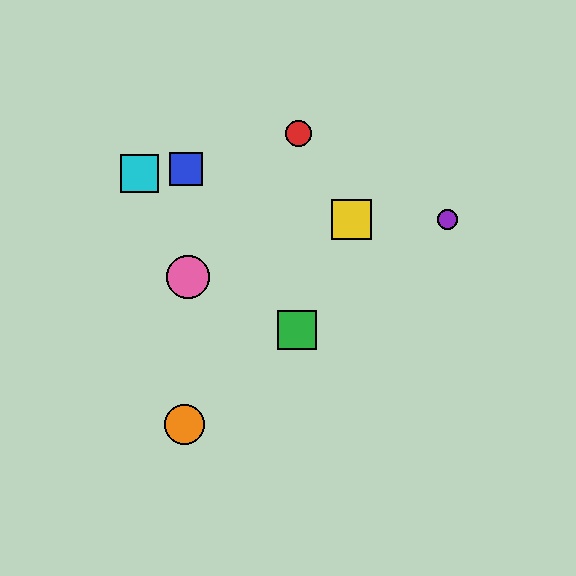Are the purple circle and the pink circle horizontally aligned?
No, the purple circle is at y≈219 and the pink circle is at y≈277.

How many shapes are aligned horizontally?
2 shapes (the yellow square, the purple circle) are aligned horizontally.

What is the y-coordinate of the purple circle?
The purple circle is at y≈219.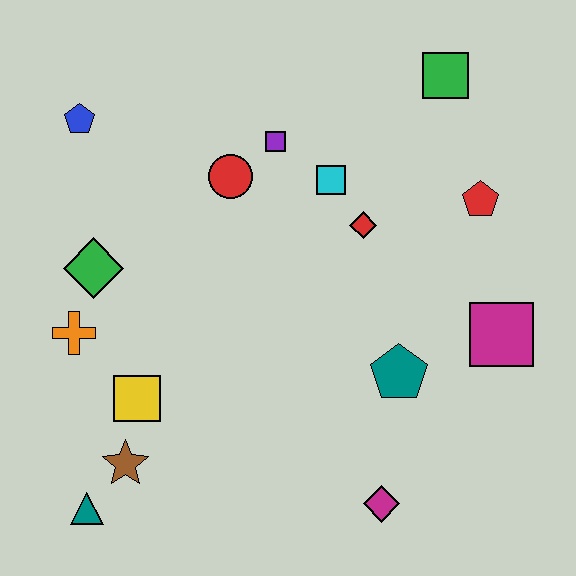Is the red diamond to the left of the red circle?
No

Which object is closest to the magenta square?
The teal pentagon is closest to the magenta square.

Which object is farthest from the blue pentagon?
The magenta diamond is farthest from the blue pentagon.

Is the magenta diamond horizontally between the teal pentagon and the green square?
No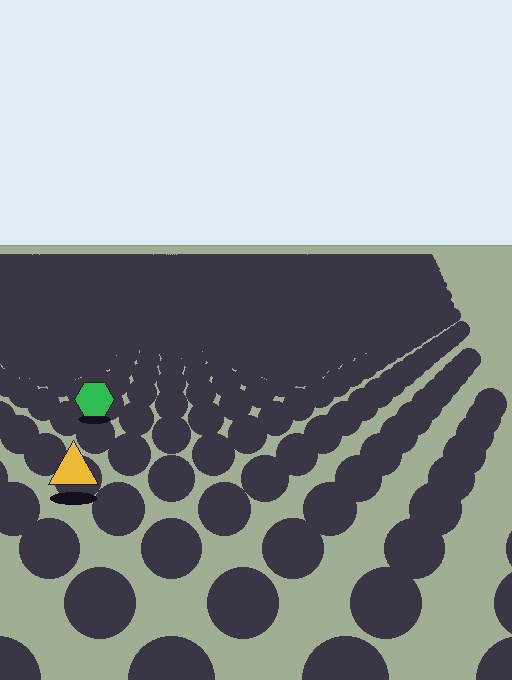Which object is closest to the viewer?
The yellow triangle is closest. The texture marks near it are larger and more spread out.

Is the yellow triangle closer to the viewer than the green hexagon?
Yes. The yellow triangle is closer — you can tell from the texture gradient: the ground texture is coarser near it.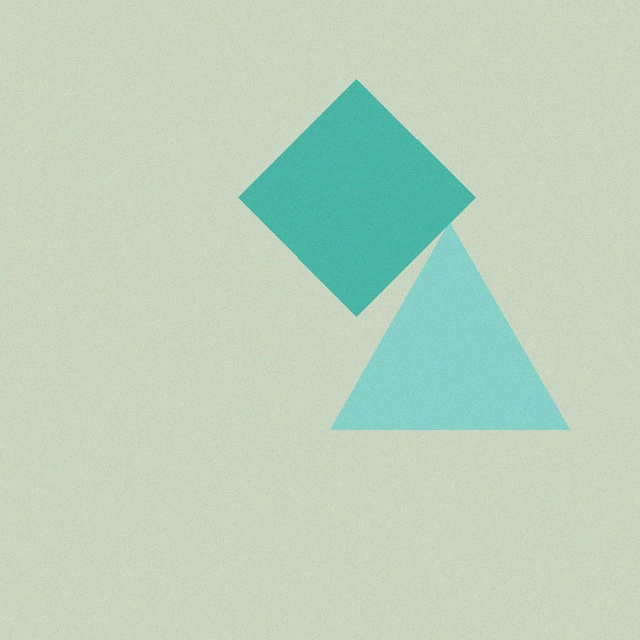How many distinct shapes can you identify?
There are 2 distinct shapes: a teal diamond, a cyan triangle.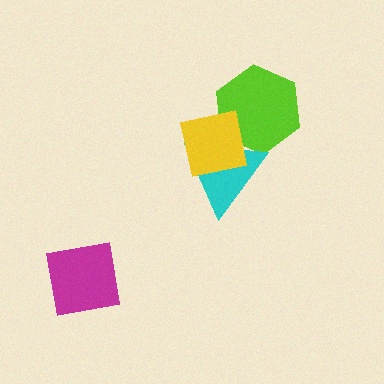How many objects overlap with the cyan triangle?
2 objects overlap with the cyan triangle.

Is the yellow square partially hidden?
No, no other shape covers it.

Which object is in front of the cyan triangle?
The yellow square is in front of the cyan triangle.